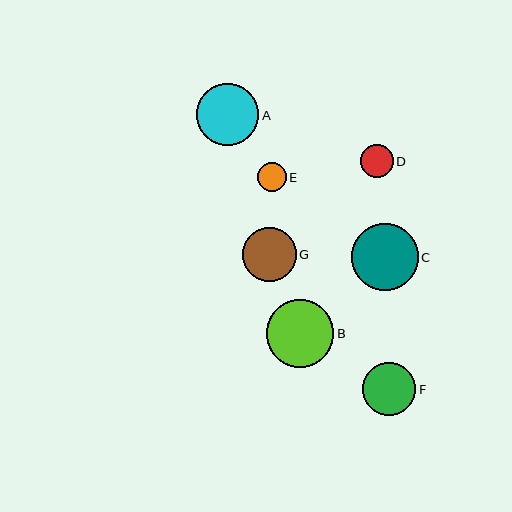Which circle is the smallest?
Circle E is the smallest with a size of approximately 29 pixels.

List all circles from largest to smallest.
From largest to smallest: B, C, A, G, F, D, E.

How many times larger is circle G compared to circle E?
Circle G is approximately 1.9 times the size of circle E.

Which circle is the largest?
Circle B is the largest with a size of approximately 68 pixels.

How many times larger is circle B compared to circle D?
Circle B is approximately 2.1 times the size of circle D.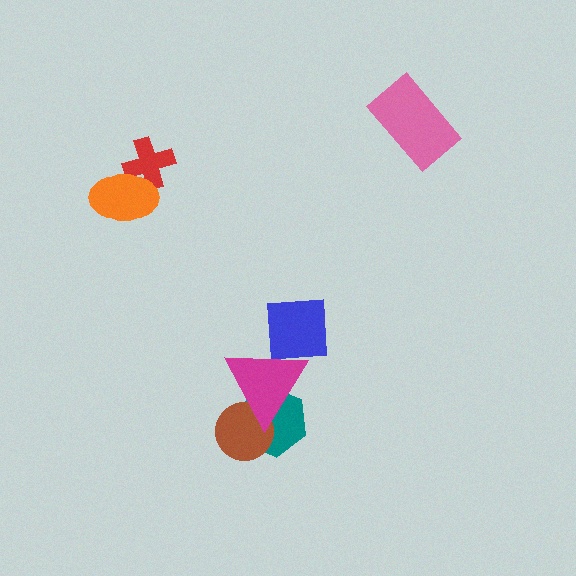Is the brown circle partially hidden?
Yes, it is partially covered by another shape.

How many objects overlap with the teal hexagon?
2 objects overlap with the teal hexagon.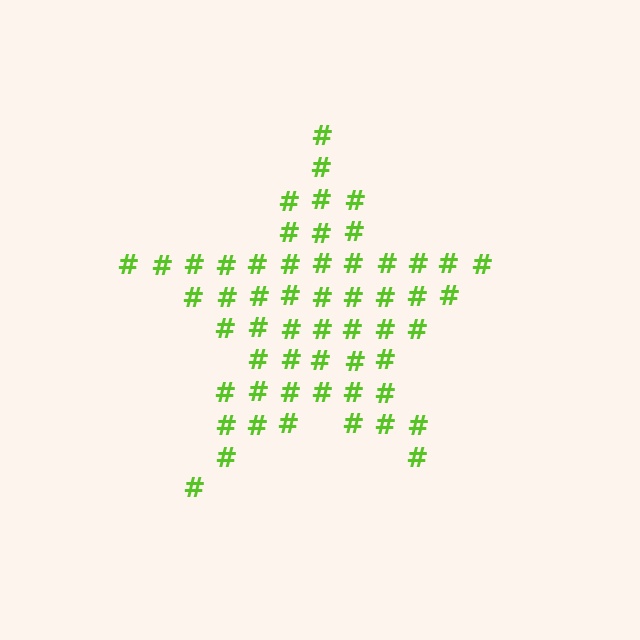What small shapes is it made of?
It is made of small hash symbols.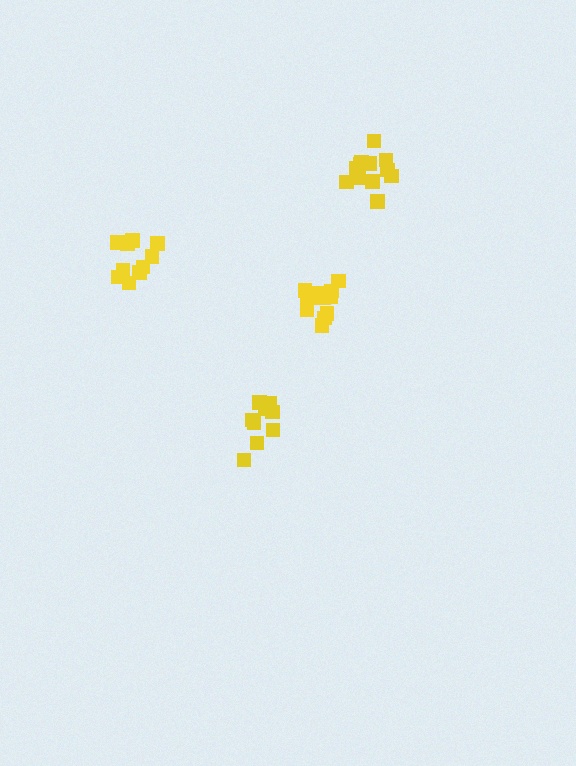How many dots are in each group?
Group 1: 12 dots, Group 2: 9 dots, Group 3: 12 dots, Group 4: 10 dots (43 total).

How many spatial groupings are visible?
There are 4 spatial groupings.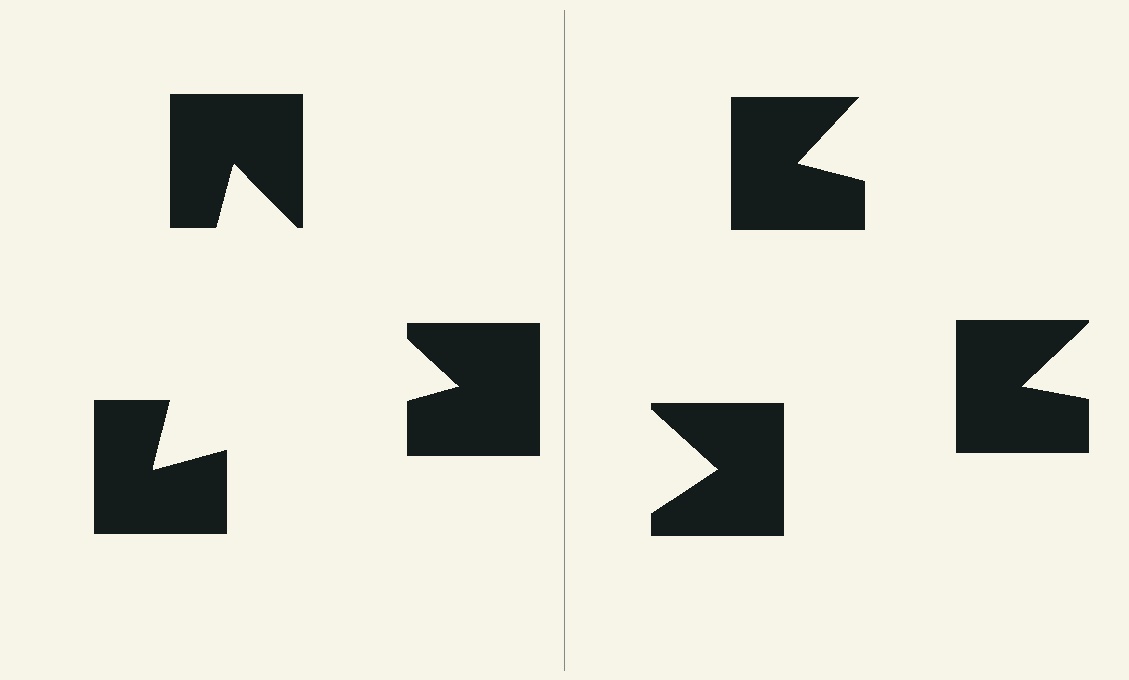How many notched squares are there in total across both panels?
6 — 3 on each side.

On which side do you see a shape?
An illusory triangle appears on the left side. On the right side the wedge cuts are rotated, so no coherent shape forms.